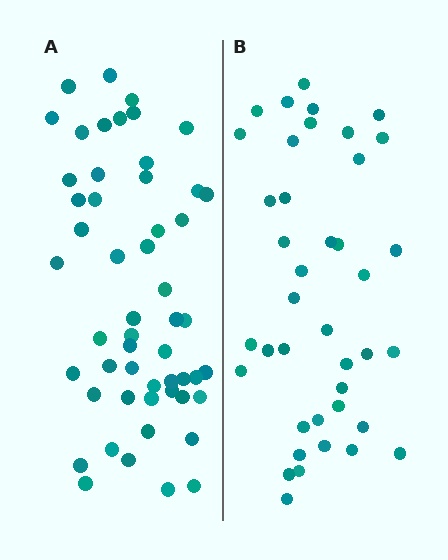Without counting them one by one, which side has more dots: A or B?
Region A (the left region) has more dots.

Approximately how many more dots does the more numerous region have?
Region A has approximately 15 more dots than region B.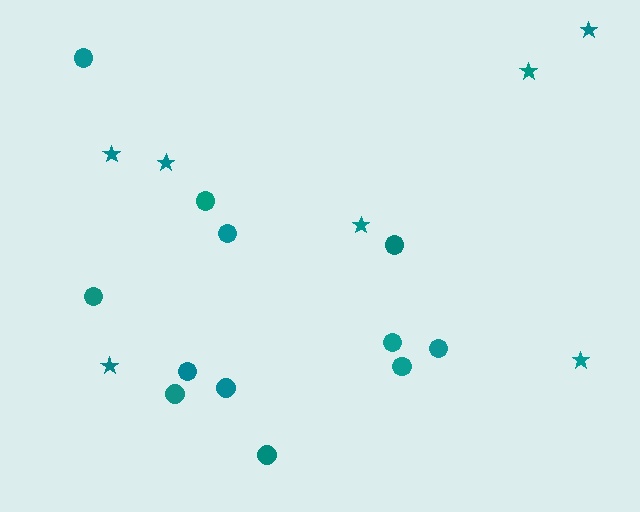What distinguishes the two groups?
There are 2 groups: one group of stars (7) and one group of circles (12).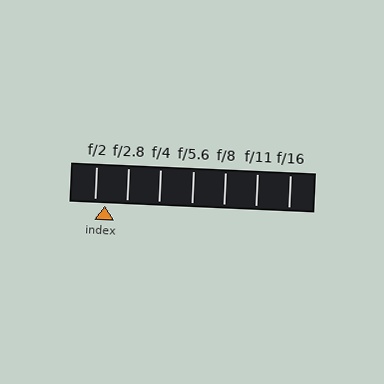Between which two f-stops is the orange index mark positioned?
The index mark is between f/2 and f/2.8.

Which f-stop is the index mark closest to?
The index mark is closest to f/2.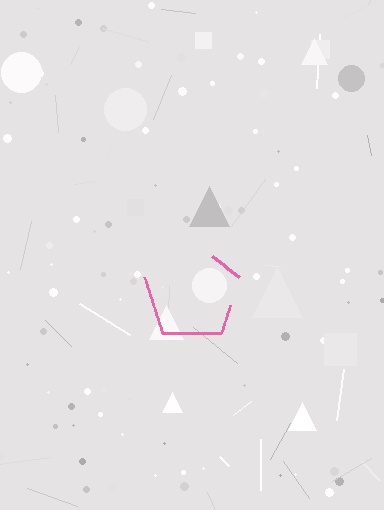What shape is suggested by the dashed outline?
The dashed outline suggests a pentagon.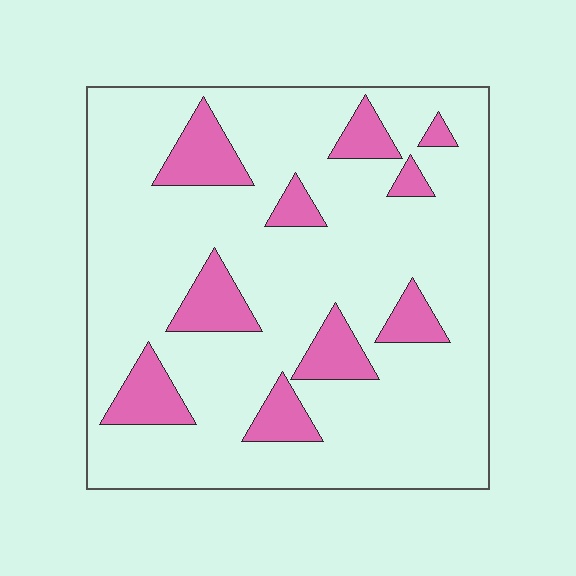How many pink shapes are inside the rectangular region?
10.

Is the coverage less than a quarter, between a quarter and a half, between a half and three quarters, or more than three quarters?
Less than a quarter.